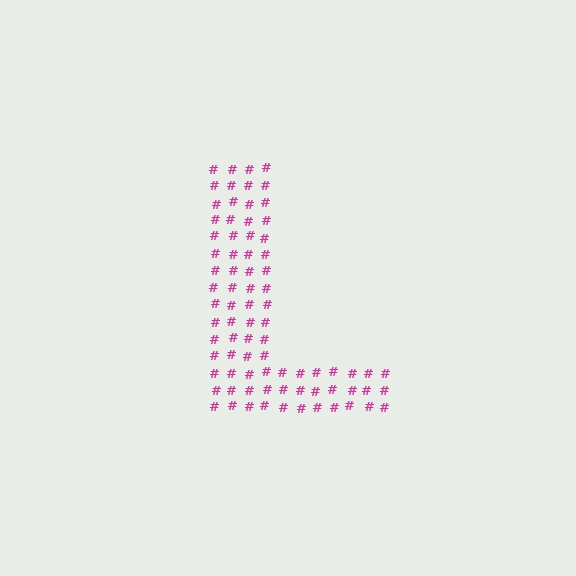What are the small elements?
The small elements are hash symbols.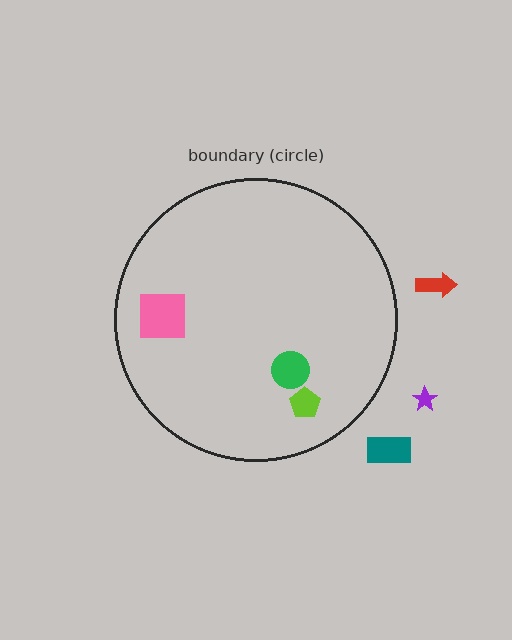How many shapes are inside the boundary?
3 inside, 3 outside.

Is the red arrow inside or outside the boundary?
Outside.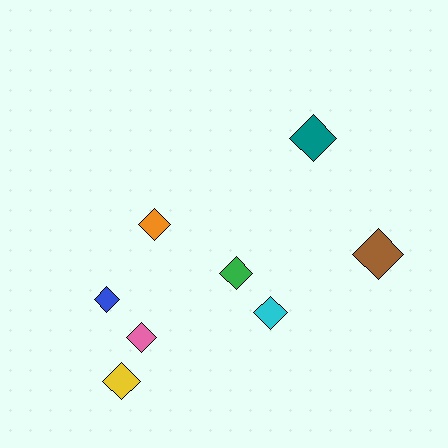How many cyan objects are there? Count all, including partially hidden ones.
There is 1 cyan object.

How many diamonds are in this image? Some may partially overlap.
There are 8 diamonds.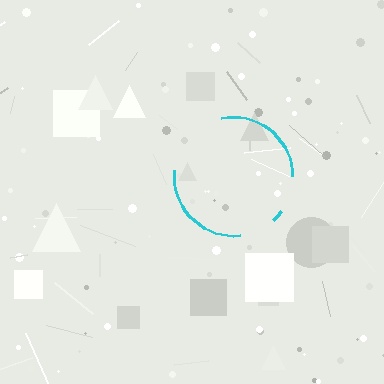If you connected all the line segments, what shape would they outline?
They would outline a circle.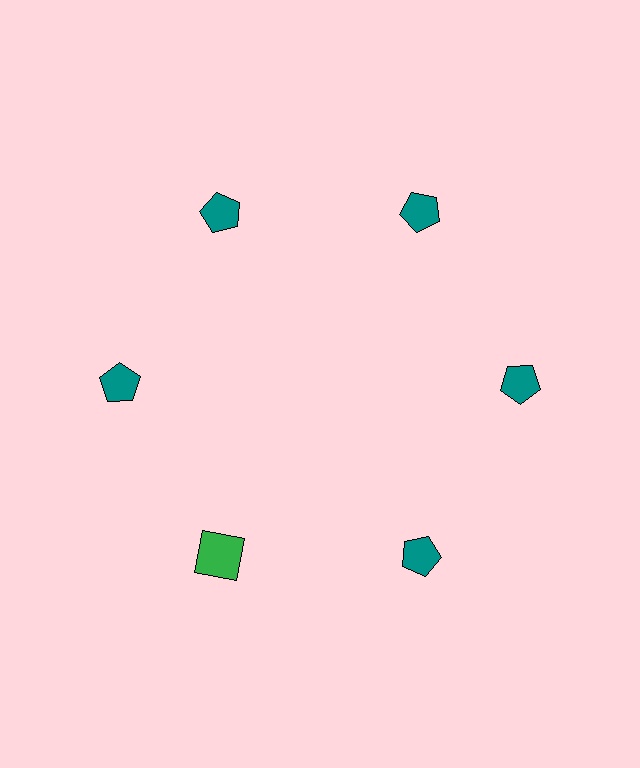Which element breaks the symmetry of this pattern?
The green square at roughly the 7 o'clock position breaks the symmetry. All other shapes are teal pentagons.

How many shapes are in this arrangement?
There are 6 shapes arranged in a ring pattern.